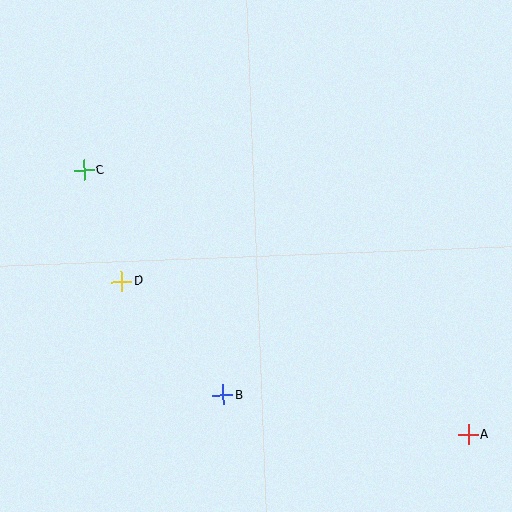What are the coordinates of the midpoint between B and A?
The midpoint between B and A is at (346, 415).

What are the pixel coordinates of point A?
Point A is at (468, 435).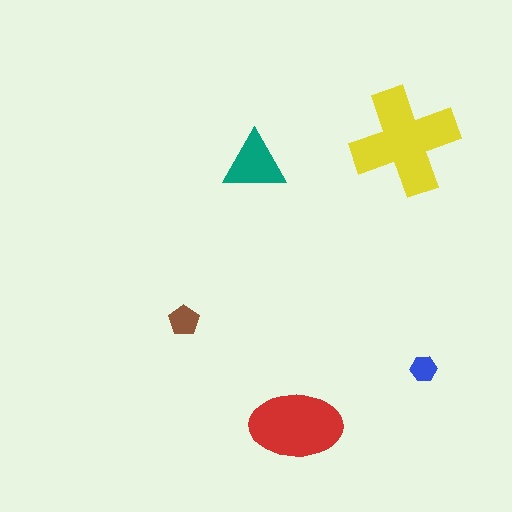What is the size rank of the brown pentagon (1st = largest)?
4th.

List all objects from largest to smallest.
The yellow cross, the red ellipse, the teal triangle, the brown pentagon, the blue hexagon.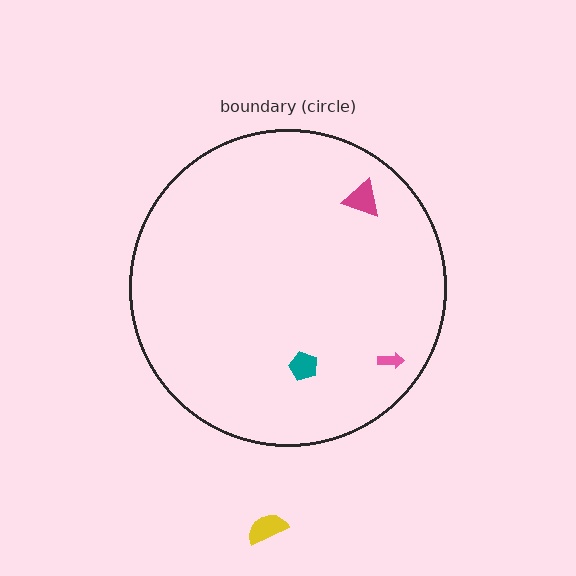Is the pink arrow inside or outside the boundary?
Inside.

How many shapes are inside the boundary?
3 inside, 1 outside.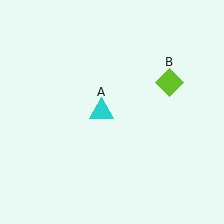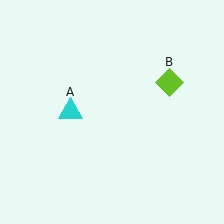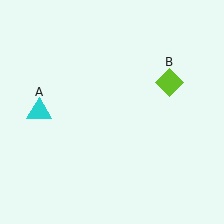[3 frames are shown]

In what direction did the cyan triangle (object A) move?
The cyan triangle (object A) moved left.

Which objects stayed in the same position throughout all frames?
Lime diamond (object B) remained stationary.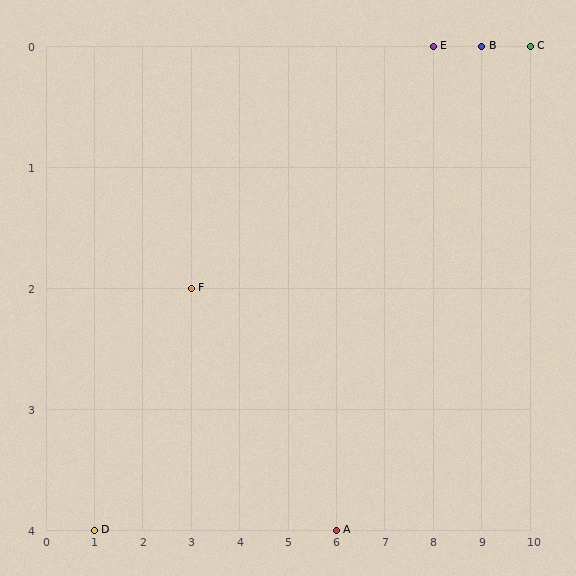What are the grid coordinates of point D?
Point D is at grid coordinates (1, 4).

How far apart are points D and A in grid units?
Points D and A are 5 columns apart.